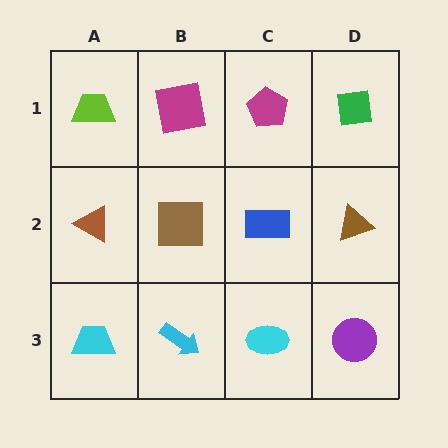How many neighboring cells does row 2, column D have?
3.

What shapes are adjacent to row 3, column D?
A brown triangle (row 2, column D), a cyan ellipse (row 3, column C).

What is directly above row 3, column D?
A brown triangle.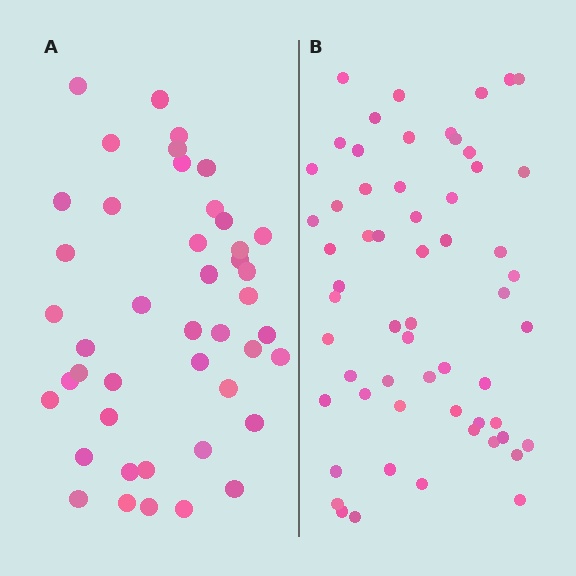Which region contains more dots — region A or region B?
Region B (the right region) has more dots.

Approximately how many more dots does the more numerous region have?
Region B has approximately 15 more dots than region A.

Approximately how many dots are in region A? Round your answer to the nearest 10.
About 40 dots. (The exact count is 44, which rounds to 40.)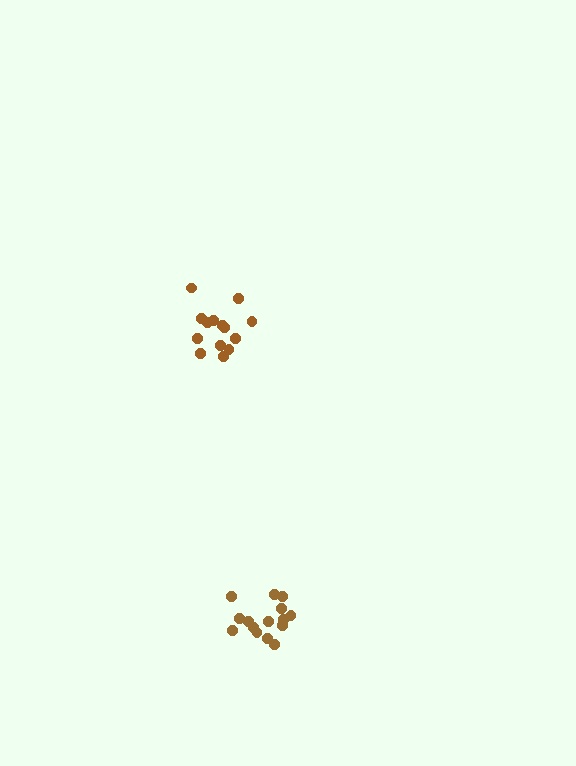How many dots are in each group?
Group 1: 14 dots, Group 2: 15 dots (29 total).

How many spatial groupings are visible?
There are 2 spatial groupings.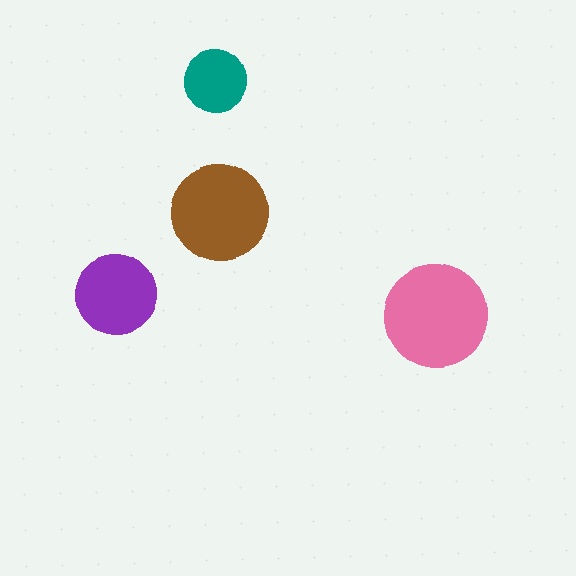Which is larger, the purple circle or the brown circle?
The brown one.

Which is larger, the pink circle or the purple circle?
The pink one.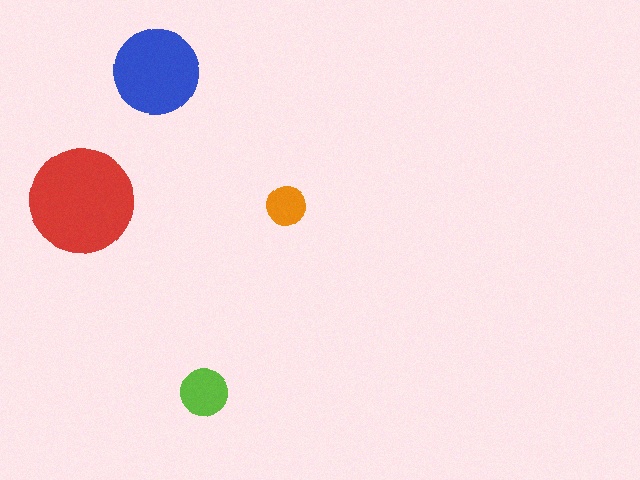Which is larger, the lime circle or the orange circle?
The lime one.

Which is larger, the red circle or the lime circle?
The red one.